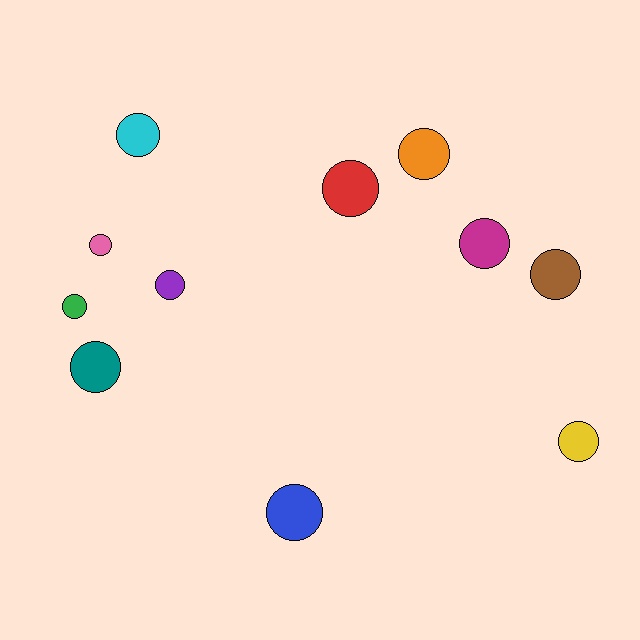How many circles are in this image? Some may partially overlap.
There are 11 circles.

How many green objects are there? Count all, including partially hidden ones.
There is 1 green object.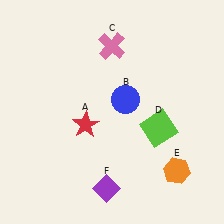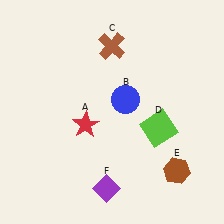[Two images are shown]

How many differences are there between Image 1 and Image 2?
There are 2 differences between the two images.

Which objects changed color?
C changed from pink to brown. E changed from orange to brown.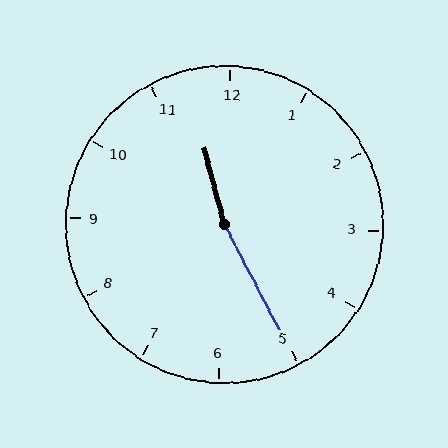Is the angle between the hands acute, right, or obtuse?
It is obtuse.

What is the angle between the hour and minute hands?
Approximately 168 degrees.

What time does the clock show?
11:25.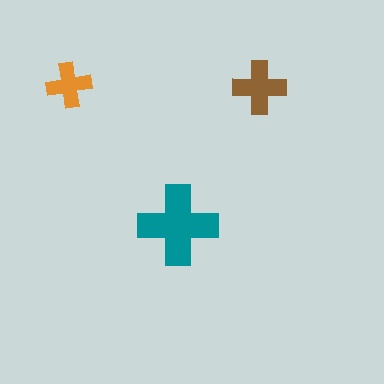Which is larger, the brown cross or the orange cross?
The brown one.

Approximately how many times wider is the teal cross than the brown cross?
About 1.5 times wider.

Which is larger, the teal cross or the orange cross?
The teal one.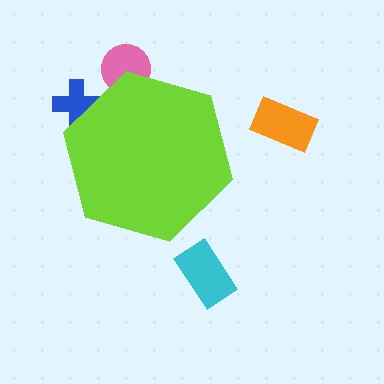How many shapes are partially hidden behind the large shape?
2 shapes are partially hidden.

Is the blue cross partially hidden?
Yes, the blue cross is partially hidden behind the lime hexagon.